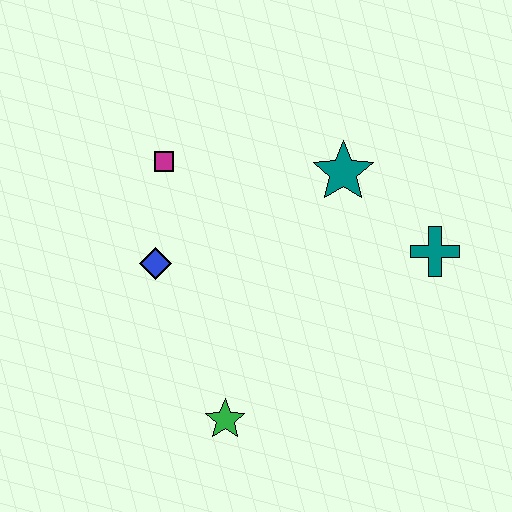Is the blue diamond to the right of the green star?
No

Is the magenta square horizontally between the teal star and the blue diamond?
Yes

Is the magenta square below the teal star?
No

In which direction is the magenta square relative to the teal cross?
The magenta square is to the left of the teal cross.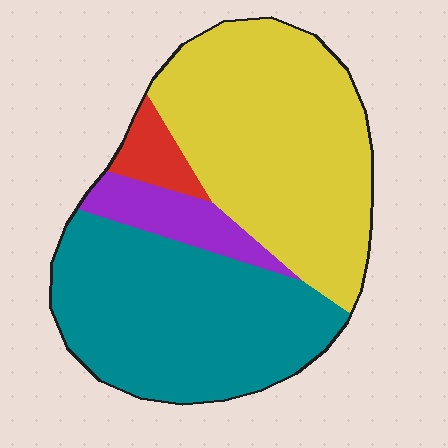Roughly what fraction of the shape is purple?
Purple takes up about one tenth (1/10) of the shape.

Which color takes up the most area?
Yellow, at roughly 45%.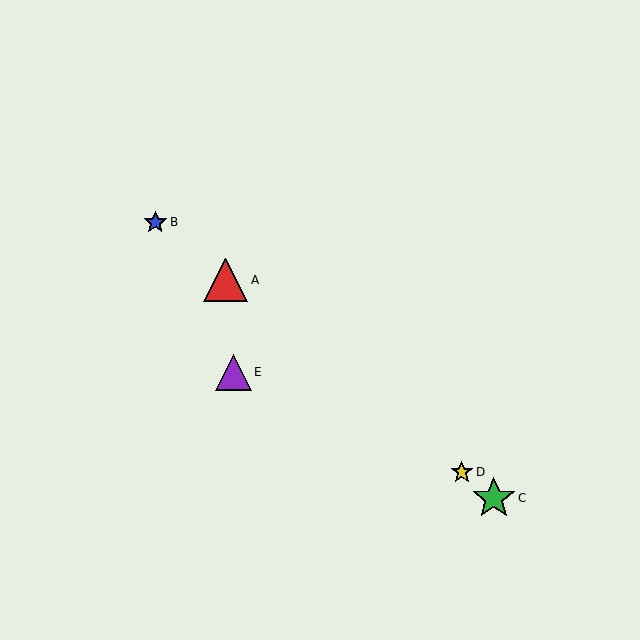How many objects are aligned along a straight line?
4 objects (A, B, C, D) are aligned along a straight line.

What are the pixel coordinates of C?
Object C is at (494, 498).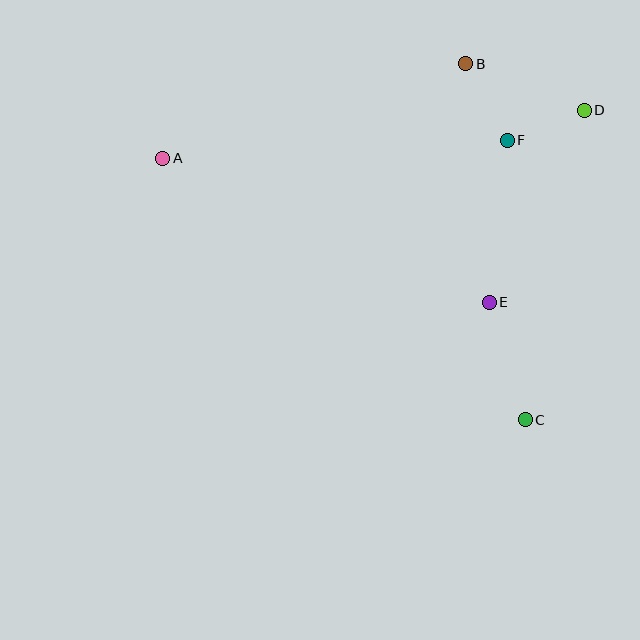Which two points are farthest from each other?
Points A and C are farthest from each other.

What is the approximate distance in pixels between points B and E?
The distance between B and E is approximately 240 pixels.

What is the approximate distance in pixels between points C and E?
The distance between C and E is approximately 123 pixels.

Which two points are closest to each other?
Points D and F are closest to each other.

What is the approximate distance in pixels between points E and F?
The distance between E and F is approximately 163 pixels.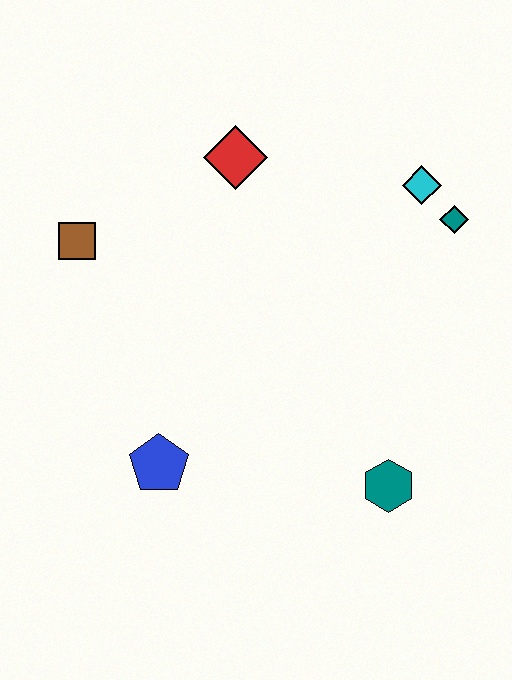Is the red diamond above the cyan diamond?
Yes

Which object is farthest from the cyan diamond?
The blue pentagon is farthest from the cyan diamond.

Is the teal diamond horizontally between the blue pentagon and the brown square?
No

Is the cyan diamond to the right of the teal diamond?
No